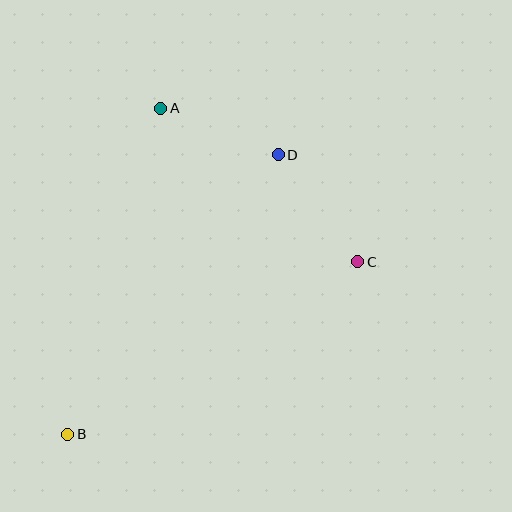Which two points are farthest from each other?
Points B and D are farthest from each other.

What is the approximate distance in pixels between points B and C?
The distance between B and C is approximately 337 pixels.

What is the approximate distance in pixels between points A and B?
The distance between A and B is approximately 339 pixels.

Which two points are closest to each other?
Points A and D are closest to each other.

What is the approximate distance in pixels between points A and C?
The distance between A and C is approximately 250 pixels.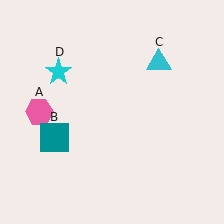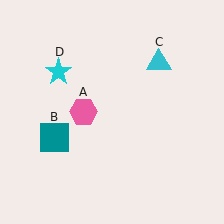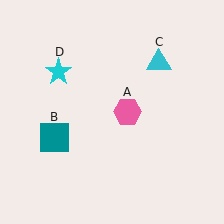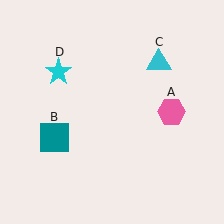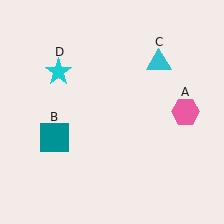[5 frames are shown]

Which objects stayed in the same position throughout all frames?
Teal square (object B) and cyan triangle (object C) and cyan star (object D) remained stationary.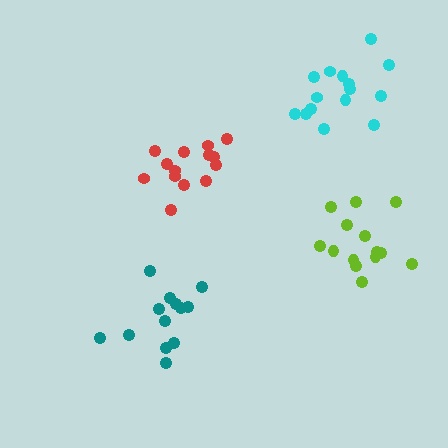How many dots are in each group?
Group 1: 13 dots, Group 2: 15 dots, Group 3: 14 dots, Group 4: 15 dots (57 total).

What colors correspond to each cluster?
The clusters are colored: teal, lime, red, cyan.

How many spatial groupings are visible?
There are 4 spatial groupings.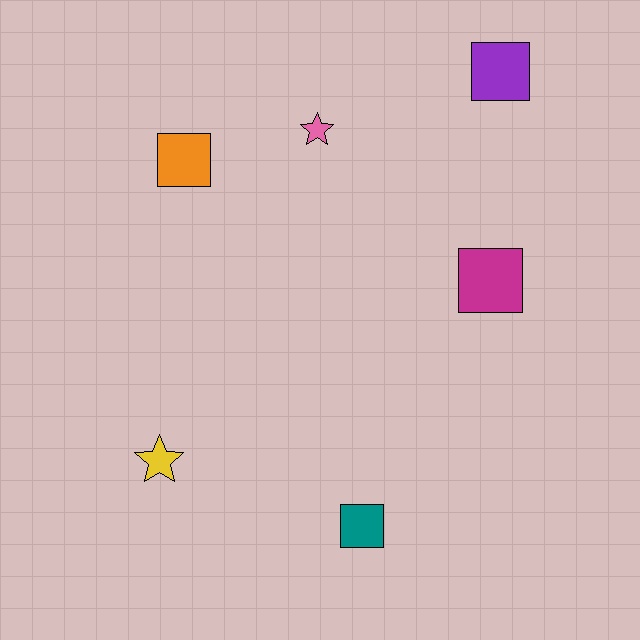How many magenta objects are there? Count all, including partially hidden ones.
There is 1 magenta object.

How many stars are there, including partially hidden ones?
There are 2 stars.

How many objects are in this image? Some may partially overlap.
There are 6 objects.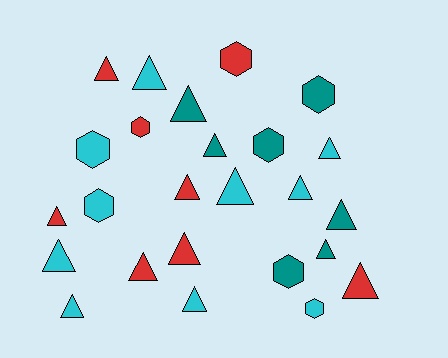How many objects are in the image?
There are 25 objects.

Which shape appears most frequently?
Triangle, with 17 objects.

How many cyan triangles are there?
There are 7 cyan triangles.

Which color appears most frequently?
Cyan, with 10 objects.